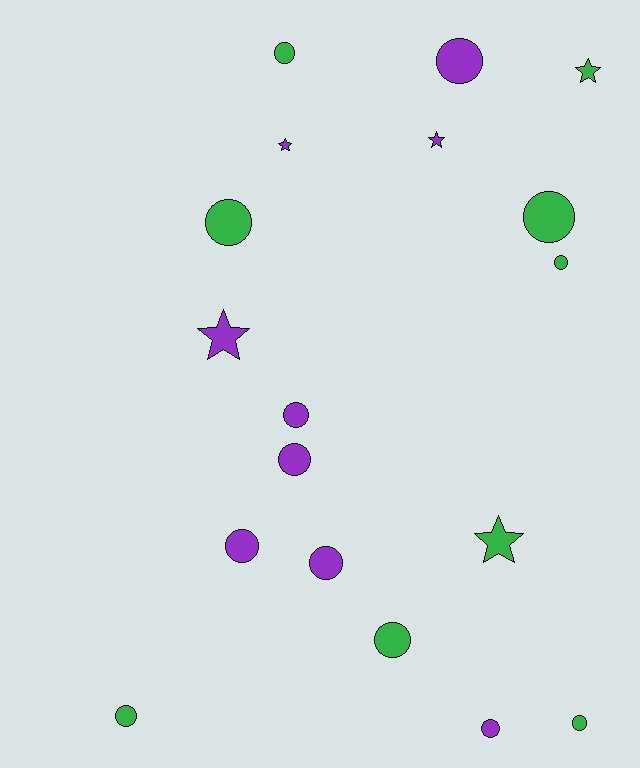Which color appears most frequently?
Green, with 9 objects.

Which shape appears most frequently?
Circle, with 13 objects.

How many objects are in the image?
There are 18 objects.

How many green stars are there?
There are 2 green stars.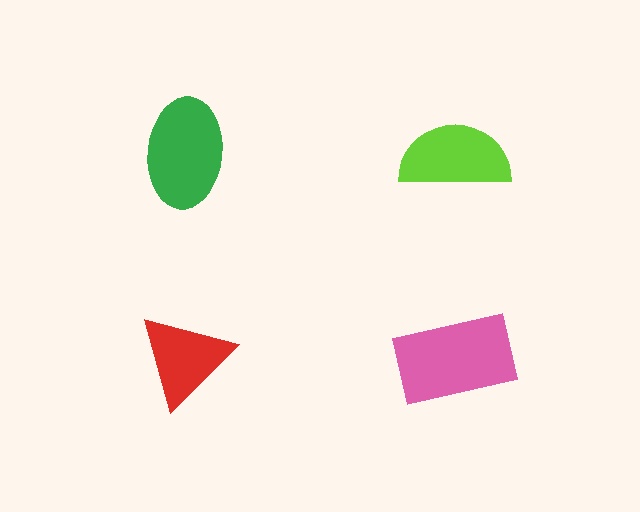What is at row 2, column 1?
A red triangle.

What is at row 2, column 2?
A pink rectangle.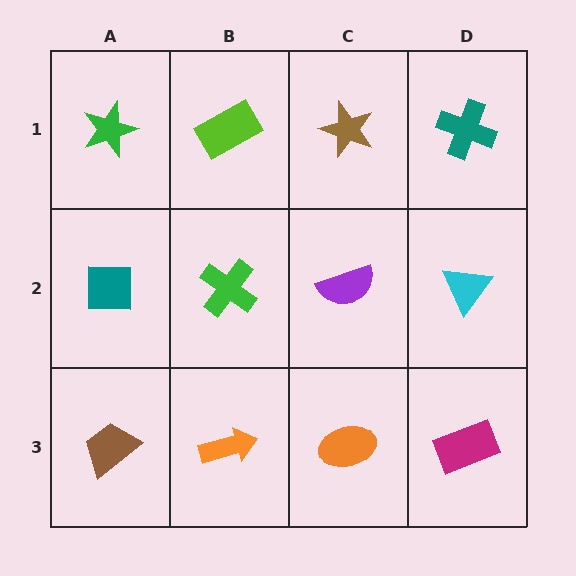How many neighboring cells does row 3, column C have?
3.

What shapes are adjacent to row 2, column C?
A brown star (row 1, column C), an orange ellipse (row 3, column C), a green cross (row 2, column B), a cyan triangle (row 2, column D).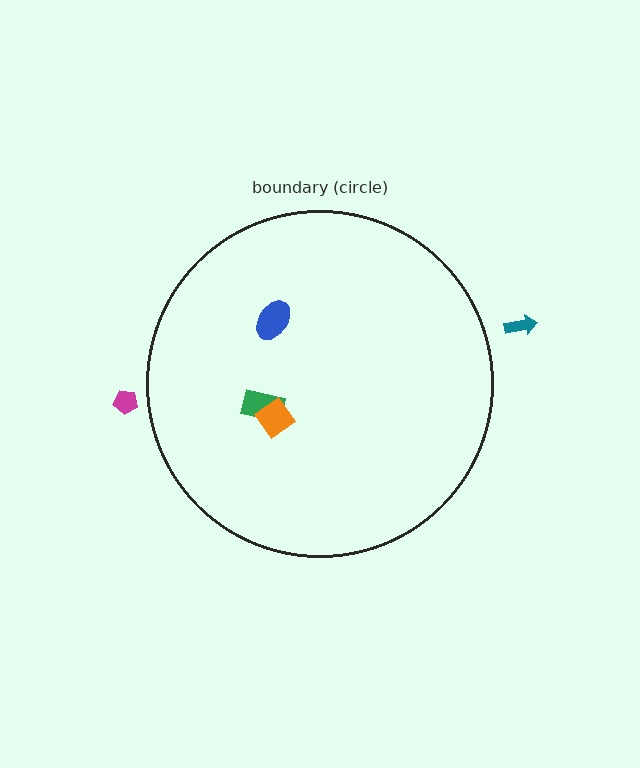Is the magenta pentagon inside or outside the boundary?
Outside.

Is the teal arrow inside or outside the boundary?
Outside.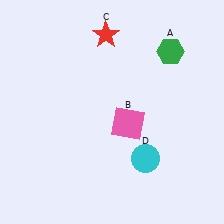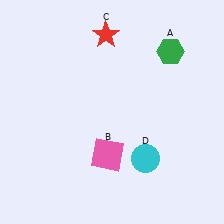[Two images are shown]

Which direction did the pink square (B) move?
The pink square (B) moved down.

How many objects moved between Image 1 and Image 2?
1 object moved between the two images.